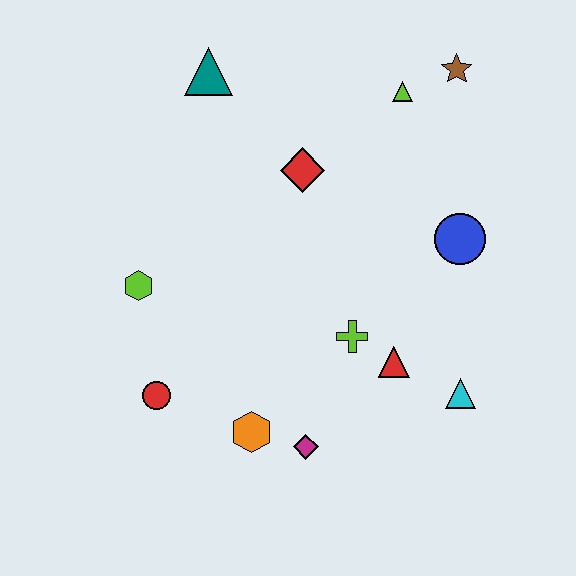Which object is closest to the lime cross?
The red triangle is closest to the lime cross.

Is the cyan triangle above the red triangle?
No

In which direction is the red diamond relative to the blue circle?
The red diamond is to the left of the blue circle.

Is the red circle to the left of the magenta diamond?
Yes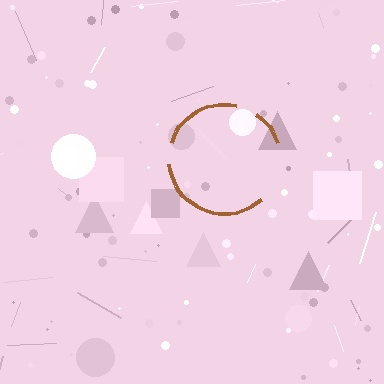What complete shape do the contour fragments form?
The contour fragments form a circle.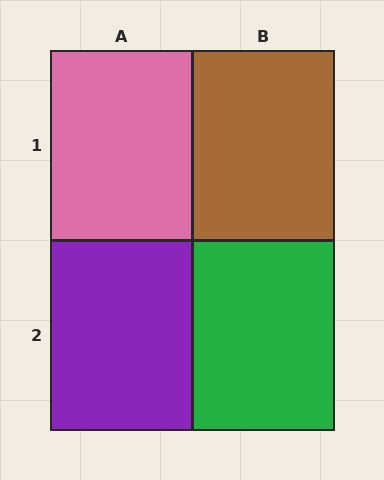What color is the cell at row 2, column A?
Purple.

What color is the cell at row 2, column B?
Green.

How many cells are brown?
1 cell is brown.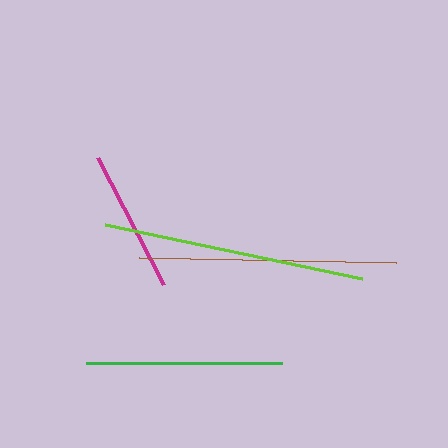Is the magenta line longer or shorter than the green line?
The green line is longer than the magenta line.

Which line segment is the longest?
The lime line is the longest at approximately 263 pixels.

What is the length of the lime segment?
The lime segment is approximately 263 pixels long.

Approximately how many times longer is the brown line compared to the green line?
The brown line is approximately 1.3 times the length of the green line.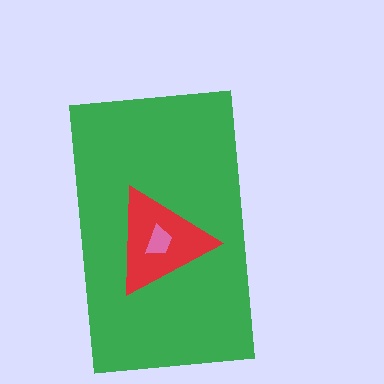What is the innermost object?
The pink trapezoid.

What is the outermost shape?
The green rectangle.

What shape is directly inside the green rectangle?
The red triangle.